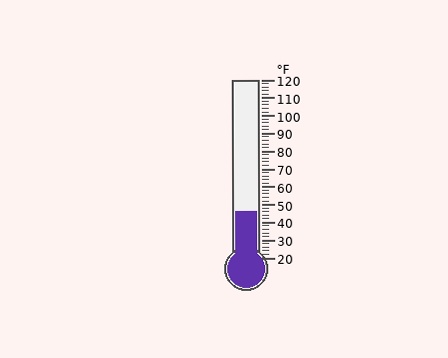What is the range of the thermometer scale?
The thermometer scale ranges from 20°F to 120°F.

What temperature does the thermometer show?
The thermometer shows approximately 46°F.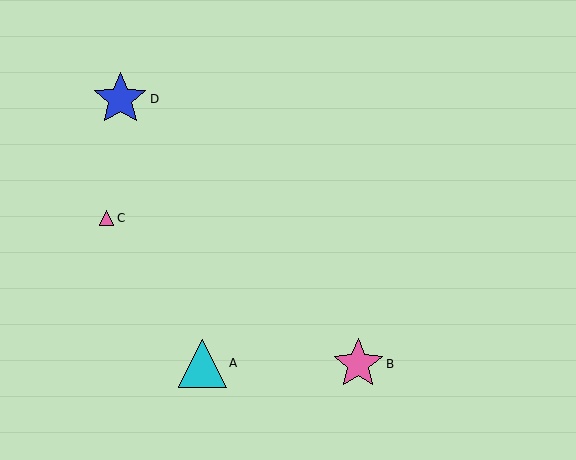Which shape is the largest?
The blue star (labeled D) is the largest.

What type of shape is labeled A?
Shape A is a cyan triangle.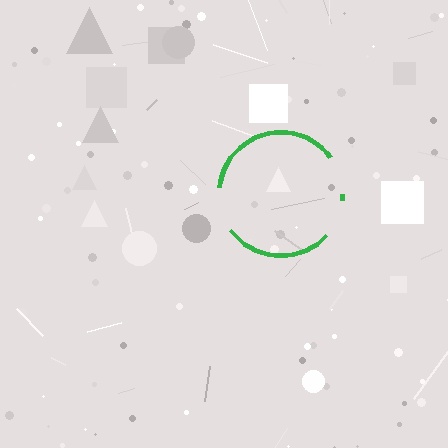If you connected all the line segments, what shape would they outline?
They would outline a circle.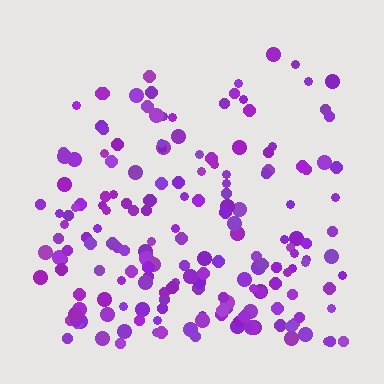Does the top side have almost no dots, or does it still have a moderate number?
Still a moderate number, just noticeably fewer than the bottom.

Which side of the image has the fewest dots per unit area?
The top.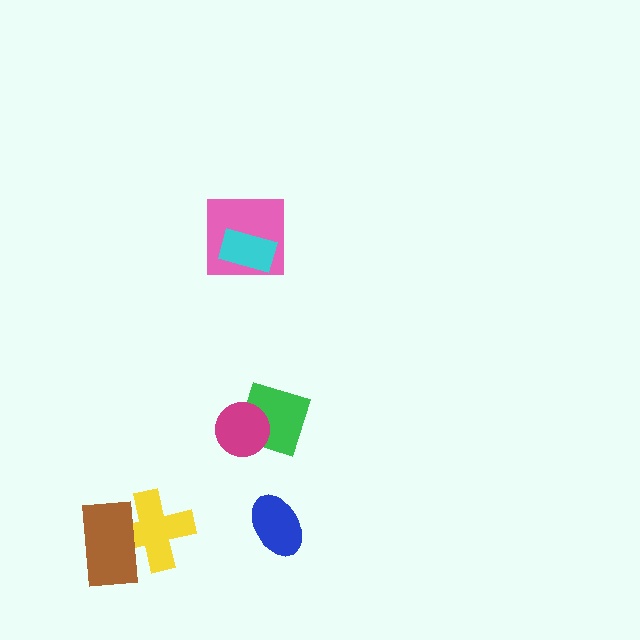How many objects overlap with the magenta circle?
1 object overlaps with the magenta circle.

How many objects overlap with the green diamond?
1 object overlaps with the green diamond.